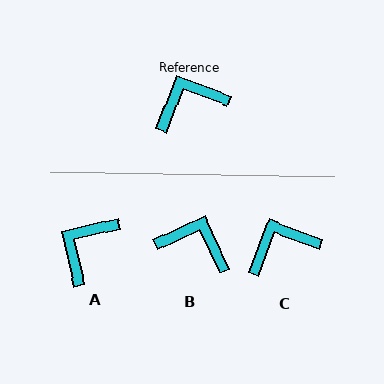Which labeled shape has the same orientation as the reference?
C.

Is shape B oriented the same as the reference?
No, it is off by about 45 degrees.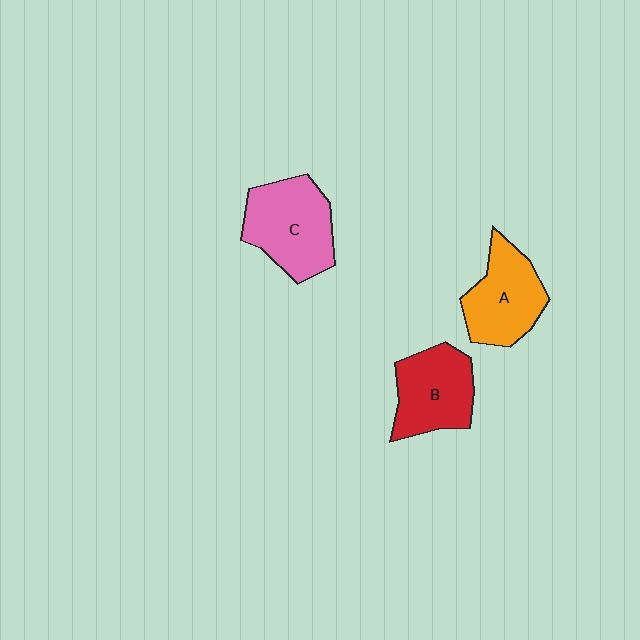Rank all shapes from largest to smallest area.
From largest to smallest: C (pink), A (orange), B (red).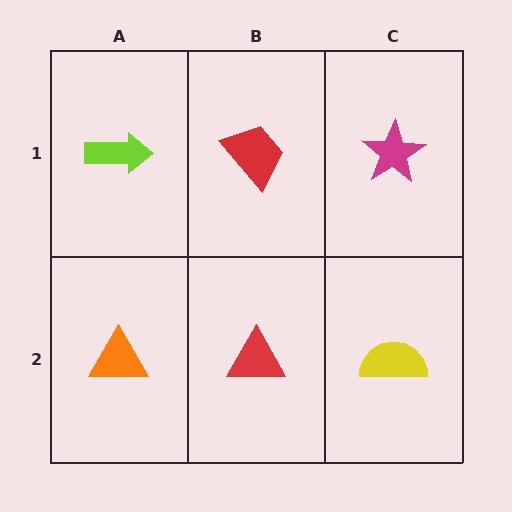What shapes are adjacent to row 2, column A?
A lime arrow (row 1, column A), a red triangle (row 2, column B).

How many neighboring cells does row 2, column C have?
2.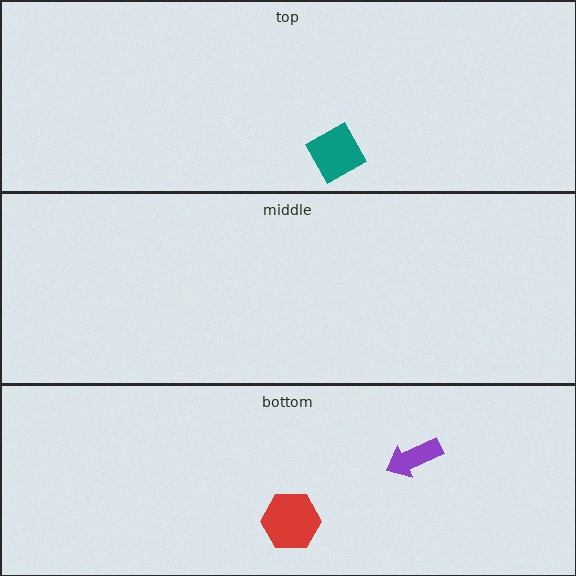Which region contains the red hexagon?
The bottom region.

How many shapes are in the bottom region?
2.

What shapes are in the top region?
The teal diamond.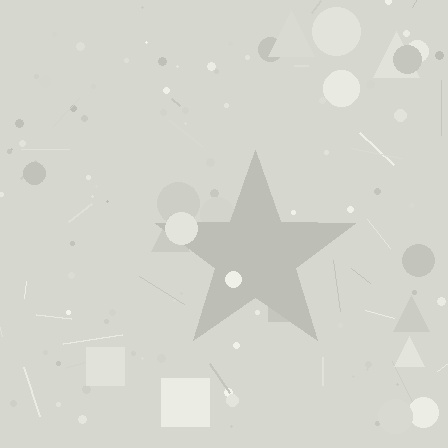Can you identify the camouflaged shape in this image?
The camouflaged shape is a star.